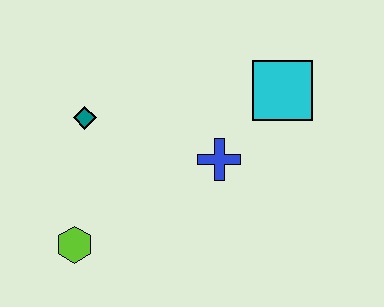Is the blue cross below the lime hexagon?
No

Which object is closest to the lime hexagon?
The teal diamond is closest to the lime hexagon.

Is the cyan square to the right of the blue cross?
Yes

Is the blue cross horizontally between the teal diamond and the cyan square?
Yes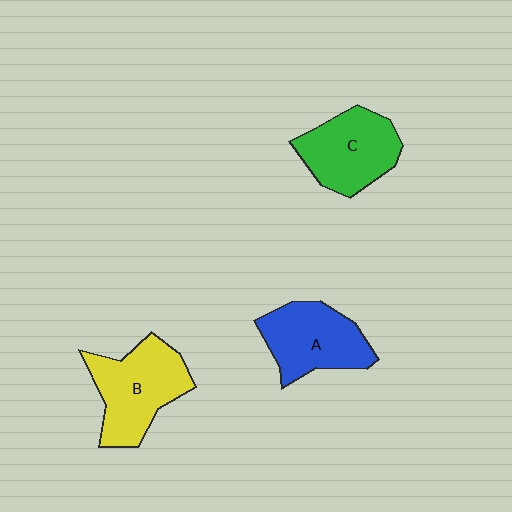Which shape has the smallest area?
Shape C (green).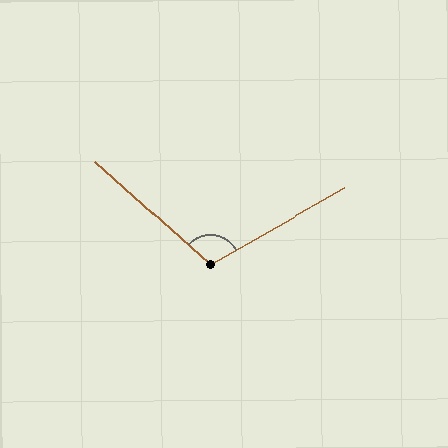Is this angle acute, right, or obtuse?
It is obtuse.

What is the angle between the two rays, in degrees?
Approximately 109 degrees.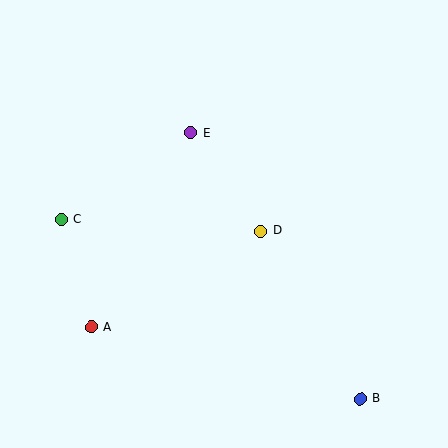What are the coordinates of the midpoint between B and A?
The midpoint between B and A is at (226, 363).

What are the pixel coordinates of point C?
Point C is at (61, 219).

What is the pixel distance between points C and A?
The distance between C and A is 112 pixels.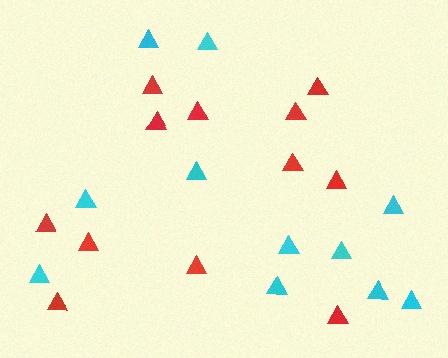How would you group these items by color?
There are 2 groups: one group of red triangles (12) and one group of cyan triangles (11).